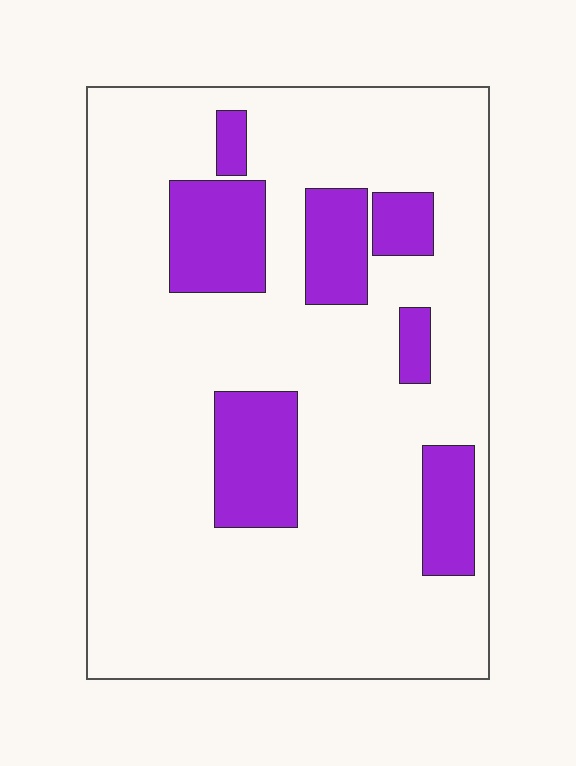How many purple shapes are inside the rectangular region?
7.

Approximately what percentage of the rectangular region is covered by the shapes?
Approximately 20%.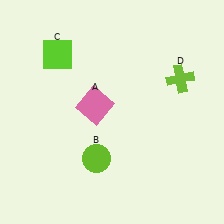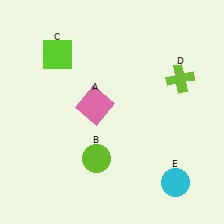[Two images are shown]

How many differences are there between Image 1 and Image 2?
There is 1 difference between the two images.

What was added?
A cyan circle (E) was added in Image 2.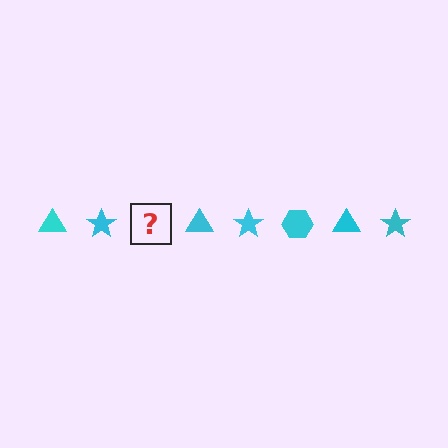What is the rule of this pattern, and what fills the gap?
The rule is that the pattern cycles through triangle, star, hexagon shapes in cyan. The gap should be filled with a cyan hexagon.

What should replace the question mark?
The question mark should be replaced with a cyan hexagon.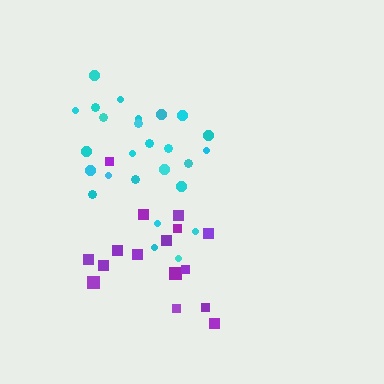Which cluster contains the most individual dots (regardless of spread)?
Cyan (26).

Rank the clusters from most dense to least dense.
cyan, purple.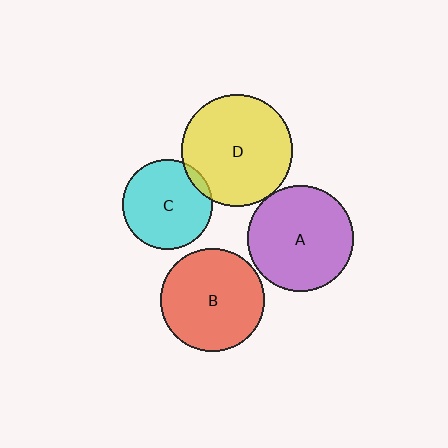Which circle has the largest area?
Circle D (yellow).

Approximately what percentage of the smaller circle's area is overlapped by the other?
Approximately 5%.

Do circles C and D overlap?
Yes.